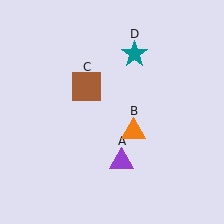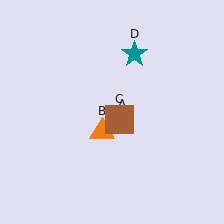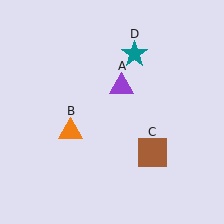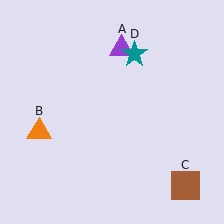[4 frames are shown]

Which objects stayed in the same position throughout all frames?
Teal star (object D) remained stationary.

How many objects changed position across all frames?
3 objects changed position: purple triangle (object A), orange triangle (object B), brown square (object C).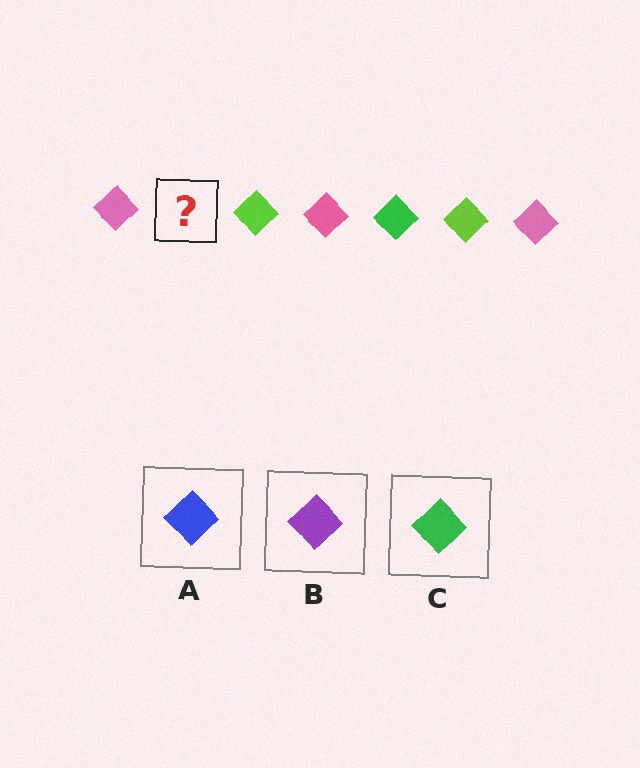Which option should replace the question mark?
Option C.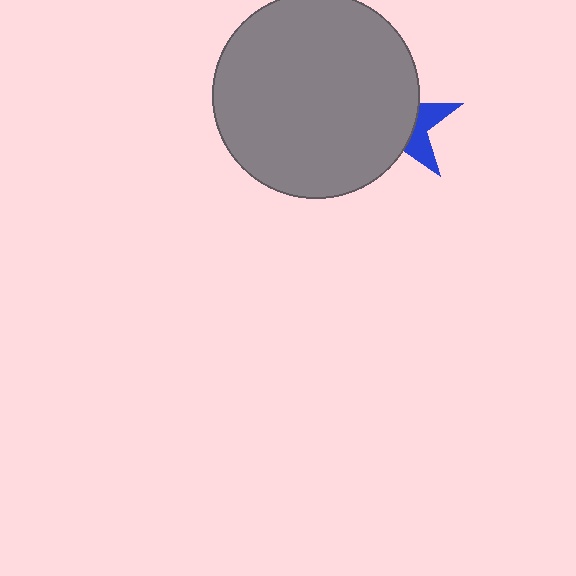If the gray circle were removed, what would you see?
You would see the complete blue star.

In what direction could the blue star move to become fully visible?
The blue star could move right. That would shift it out from behind the gray circle entirely.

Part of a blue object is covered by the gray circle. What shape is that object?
It is a star.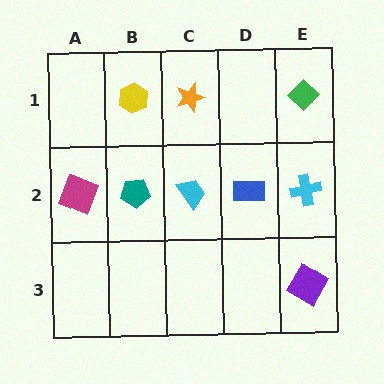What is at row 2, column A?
A magenta square.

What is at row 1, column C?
An orange star.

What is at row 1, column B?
A yellow hexagon.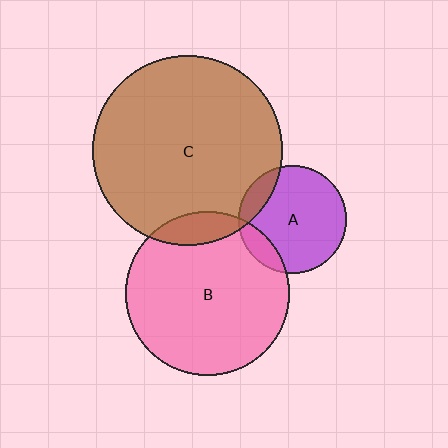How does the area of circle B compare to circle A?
Approximately 2.3 times.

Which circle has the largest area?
Circle C (brown).